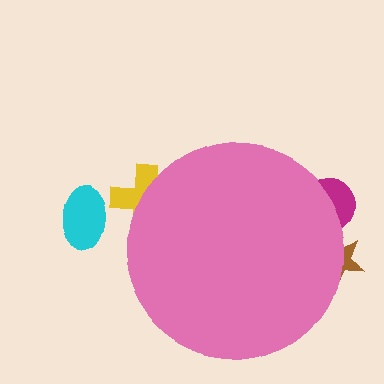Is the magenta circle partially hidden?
Yes, the magenta circle is partially hidden behind the pink circle.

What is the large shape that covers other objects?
A pink circle.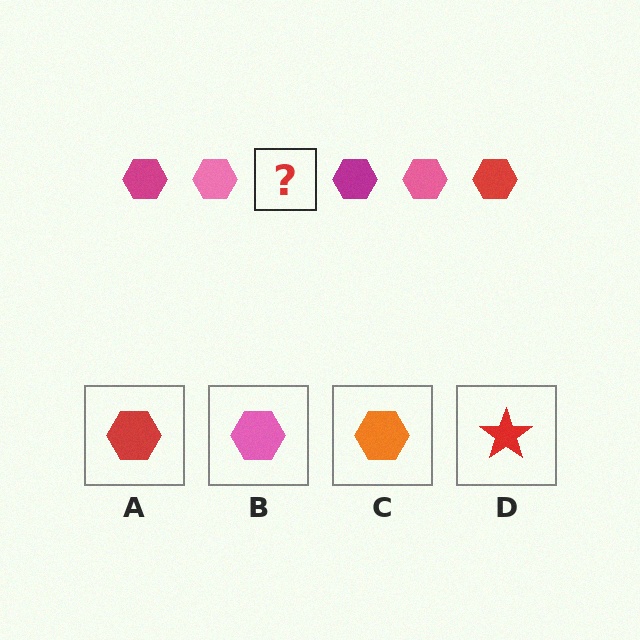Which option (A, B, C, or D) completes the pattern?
A.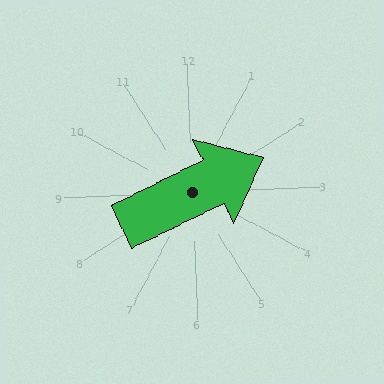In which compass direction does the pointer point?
Northeast.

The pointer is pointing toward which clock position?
Roughly 2 o'clock.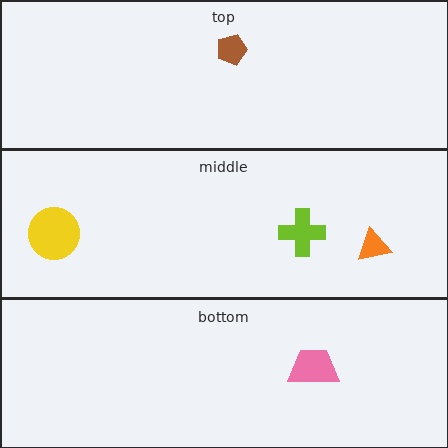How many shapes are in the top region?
1.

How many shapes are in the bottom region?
1.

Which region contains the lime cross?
The middle region.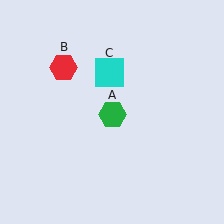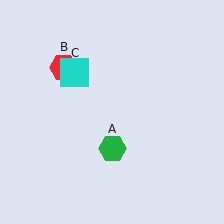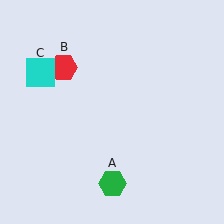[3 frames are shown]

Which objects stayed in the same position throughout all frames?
Red hexagon (object B) remained stationary.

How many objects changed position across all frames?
2 objects changed position: green hexagon (object A), cyan square (object C).